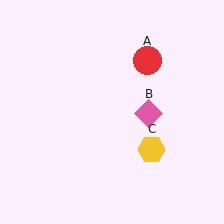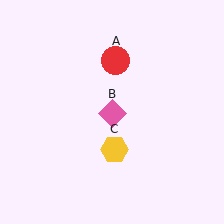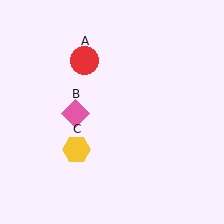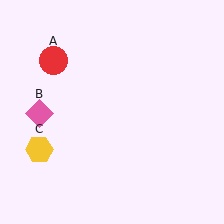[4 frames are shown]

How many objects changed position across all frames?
3 objects changed position: red circle (object A), pink diamond (object B), yellow hexagon (object C).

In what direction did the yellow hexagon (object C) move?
The yellow hexagon (object C) moved left.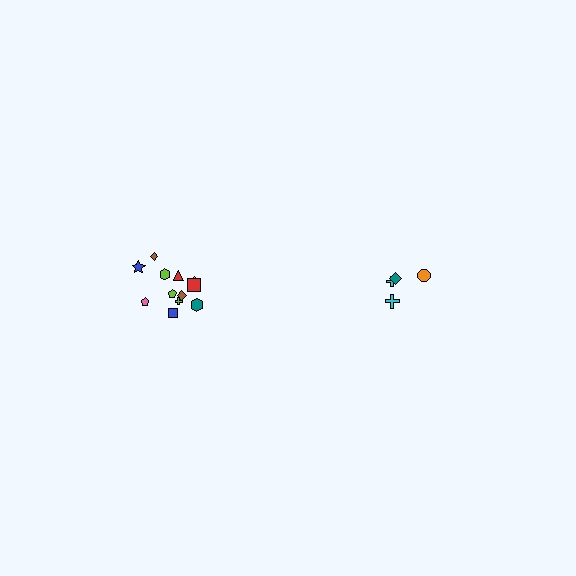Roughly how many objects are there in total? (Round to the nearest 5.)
Roughly 15 objects in total.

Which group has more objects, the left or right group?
The left group.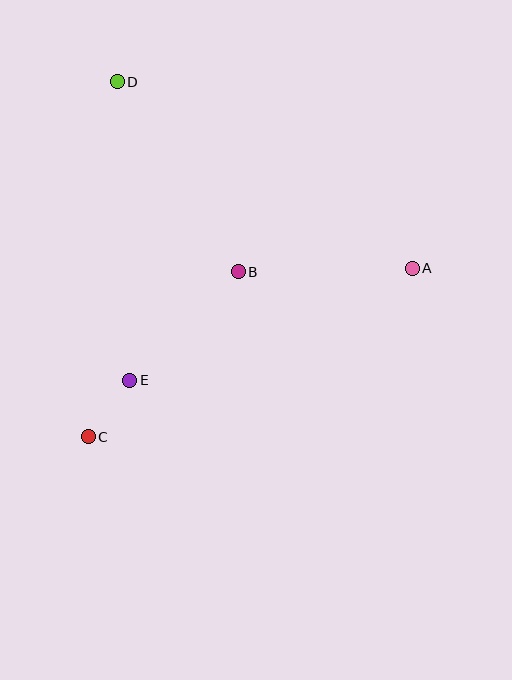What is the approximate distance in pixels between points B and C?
The distance between B and C is approximately 223 pixels.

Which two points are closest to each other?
Points C and E are closest to each other.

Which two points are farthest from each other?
Points A and C are farthest from each other.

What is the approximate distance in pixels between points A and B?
The distance between A and B is approximately 174 pixels.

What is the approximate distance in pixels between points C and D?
The distance between C and D is approximately 356 pixels.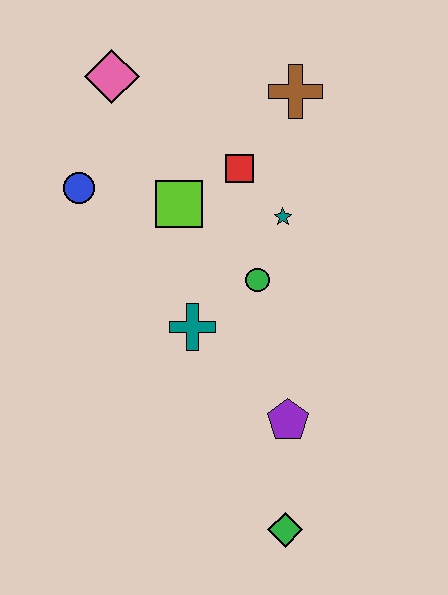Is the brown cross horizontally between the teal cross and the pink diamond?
No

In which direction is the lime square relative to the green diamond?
The lime square is above the green diamond.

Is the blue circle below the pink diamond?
Yes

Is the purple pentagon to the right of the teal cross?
Yes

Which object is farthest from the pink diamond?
The green diamond is farthest from the pink diamond.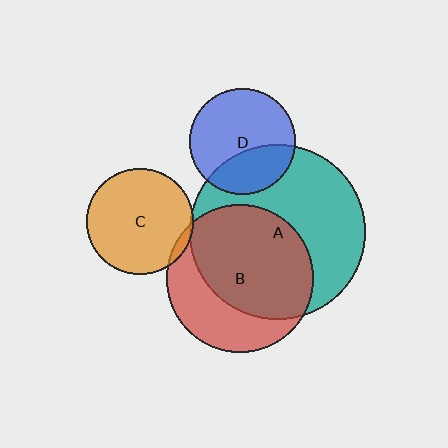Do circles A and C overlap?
Yes.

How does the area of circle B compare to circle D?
Approximately 1.9 times.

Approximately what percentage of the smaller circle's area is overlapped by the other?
Approximately 5%.